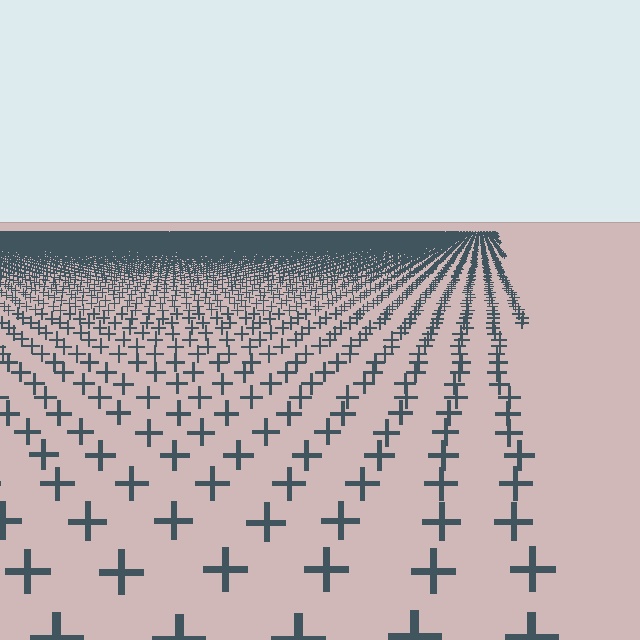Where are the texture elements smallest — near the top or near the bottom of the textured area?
Near the top.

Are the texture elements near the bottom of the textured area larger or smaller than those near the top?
Larger. Near the bottom, elements are closer to the viewer and appear at a bigger on-screen size.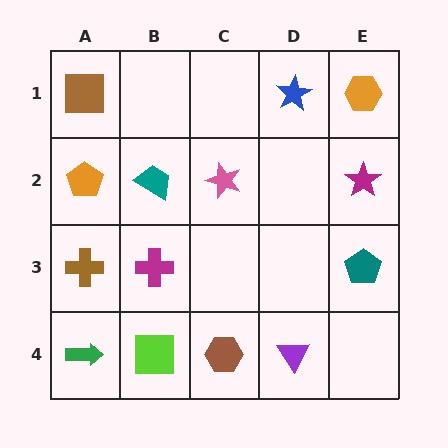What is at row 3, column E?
A teal pentagon.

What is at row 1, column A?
A brown square.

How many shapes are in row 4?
4 shapes.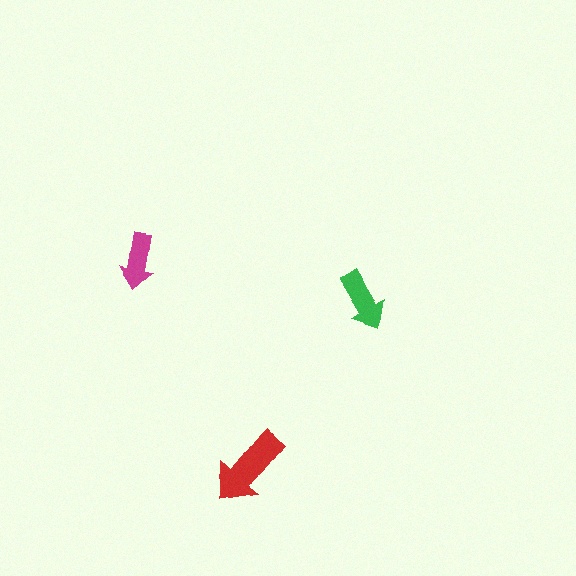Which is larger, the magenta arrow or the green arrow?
The green one.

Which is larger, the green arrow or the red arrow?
The red one.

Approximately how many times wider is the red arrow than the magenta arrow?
About 1.5 times wider.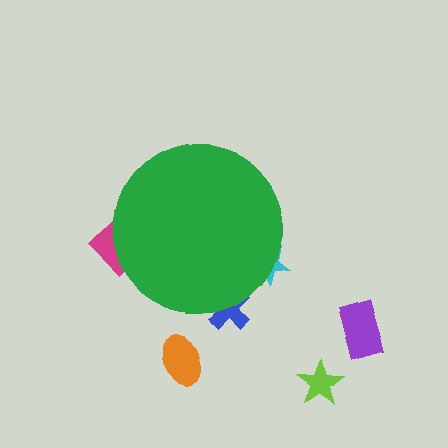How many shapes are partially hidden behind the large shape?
3 shapes are partially hidden.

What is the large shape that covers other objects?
A green circle.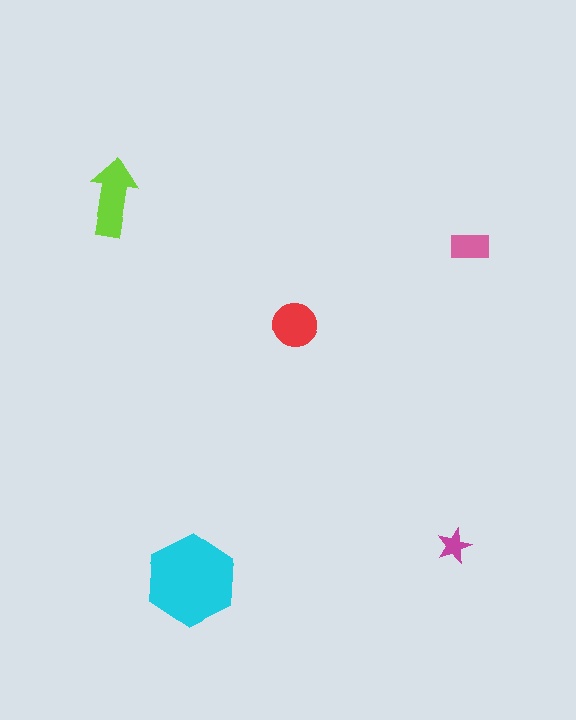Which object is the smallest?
The magenta star.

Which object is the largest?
The cyan hexagon.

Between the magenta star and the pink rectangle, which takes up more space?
The pink rectangle.